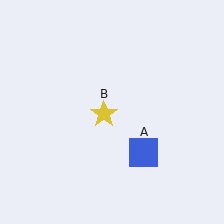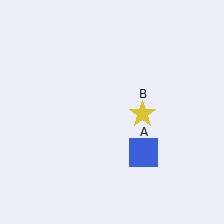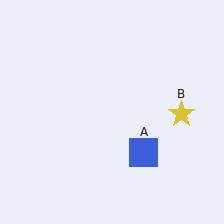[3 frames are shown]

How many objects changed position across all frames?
1 object changed position: yellow star (object B).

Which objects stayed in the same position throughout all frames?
Blue square (object A) remained stationary.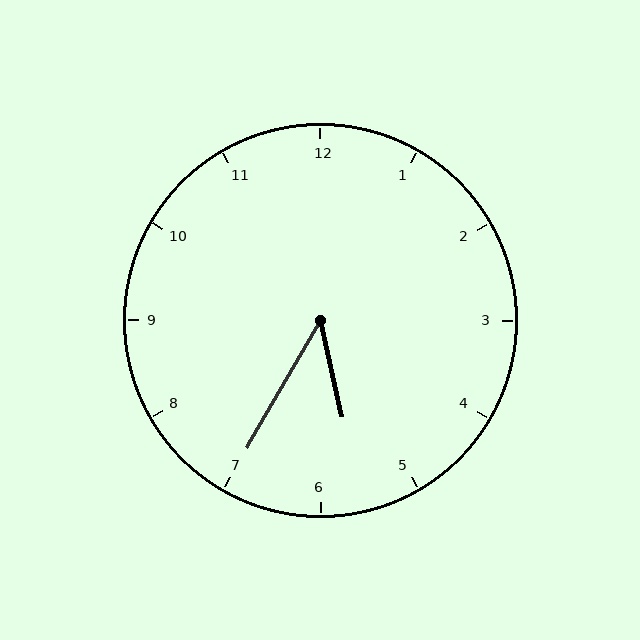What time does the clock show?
5:35.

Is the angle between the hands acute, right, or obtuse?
It is acute.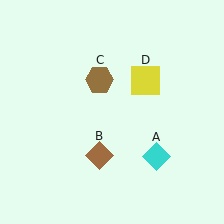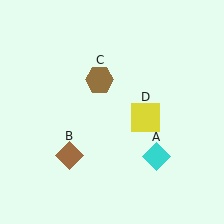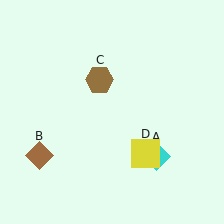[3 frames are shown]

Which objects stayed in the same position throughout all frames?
Cyan diamond (object A) and brown hexagon (object C) remained stationary.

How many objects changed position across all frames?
2 objects changed position: brown diamond (object B), yellow square (object D).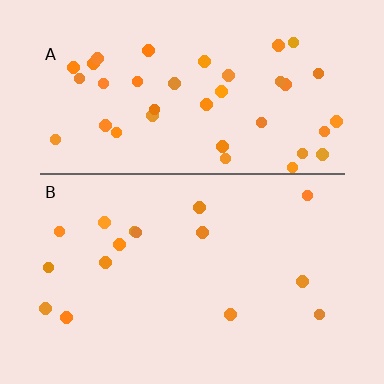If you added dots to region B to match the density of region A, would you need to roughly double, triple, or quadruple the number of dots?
Approximately triple.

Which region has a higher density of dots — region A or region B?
A (the top).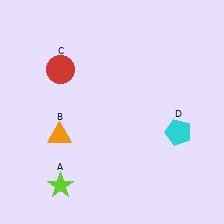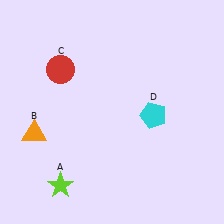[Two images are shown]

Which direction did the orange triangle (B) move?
The orange triangle (B) moved left.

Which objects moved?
The objects that moved are: the orange triangle (B), the cyan pentagon (D).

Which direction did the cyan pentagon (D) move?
The cyan pentagon (D) moved left.